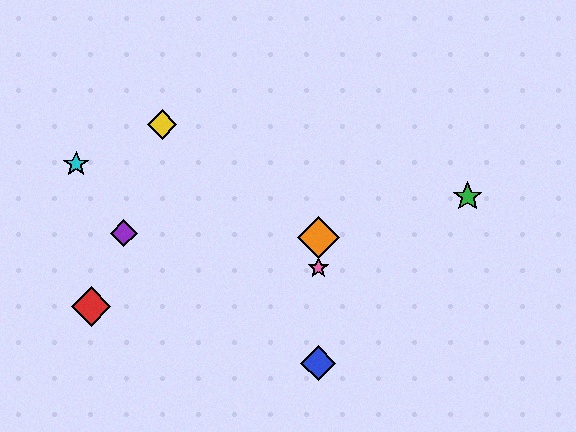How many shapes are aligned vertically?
3 shapes (the blue diamond, the orange diamond, the pink star) are aligned vertically.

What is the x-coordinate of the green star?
The green star is at x≈468.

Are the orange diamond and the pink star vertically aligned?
Yes, both are at x≈318.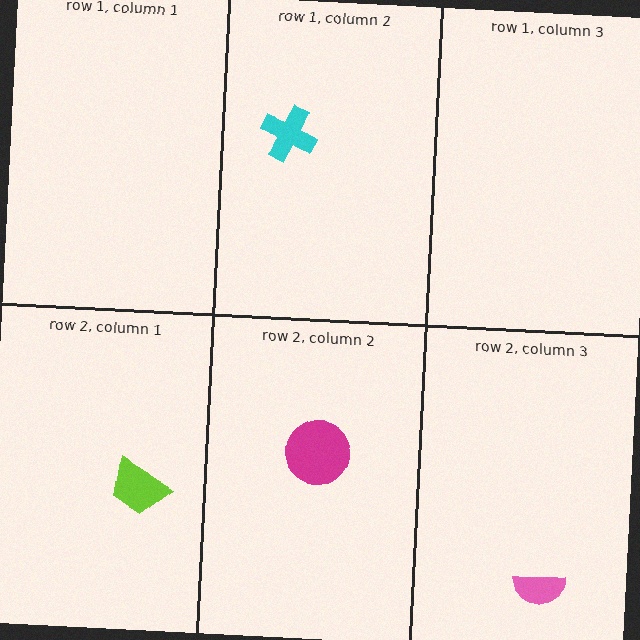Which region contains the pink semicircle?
The row 2, column 3 region.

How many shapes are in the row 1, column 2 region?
1.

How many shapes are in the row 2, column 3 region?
1.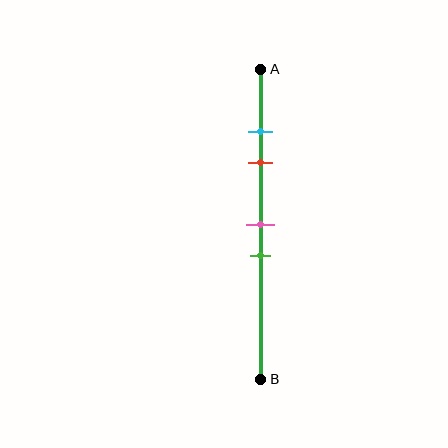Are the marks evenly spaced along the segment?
No, the marks are not evenly spaced.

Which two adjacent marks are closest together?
The cyan and red marks are the closest adjacent pair.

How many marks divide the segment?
There are 4 marks dividing the segment.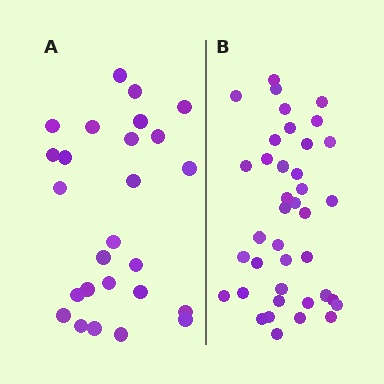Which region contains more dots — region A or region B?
Region B (the right region) has more dots.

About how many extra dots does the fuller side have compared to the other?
Region B has approximately 15 more dots than region A.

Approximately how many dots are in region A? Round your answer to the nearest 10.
About 30 dots. (The exact count is 26, which rounds to 30.)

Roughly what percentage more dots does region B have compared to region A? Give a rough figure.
About 50% more.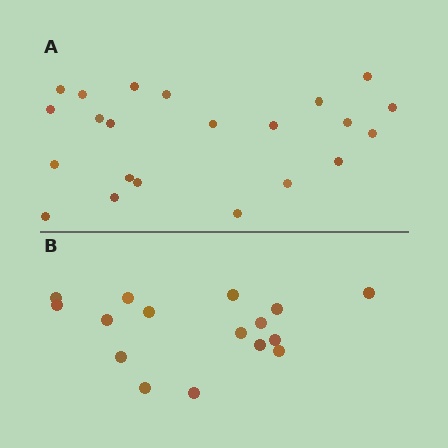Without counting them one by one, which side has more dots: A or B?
Region A (the top region) has more dots.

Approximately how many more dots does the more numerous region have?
Region A has about 6 more dots than region B.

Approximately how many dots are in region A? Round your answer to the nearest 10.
About 20 dots. (The exact count is 22, which rounds to 20.)